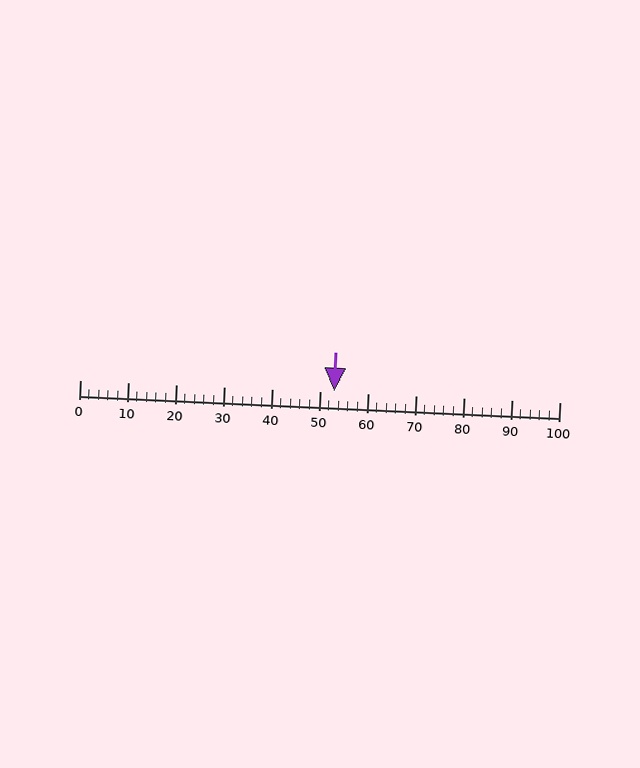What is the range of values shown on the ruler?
The ruler shows values from 0 to 100.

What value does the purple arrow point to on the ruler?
The purple arrow points to approximately 53.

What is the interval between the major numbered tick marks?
The major tick marks are spaced 10 units apart.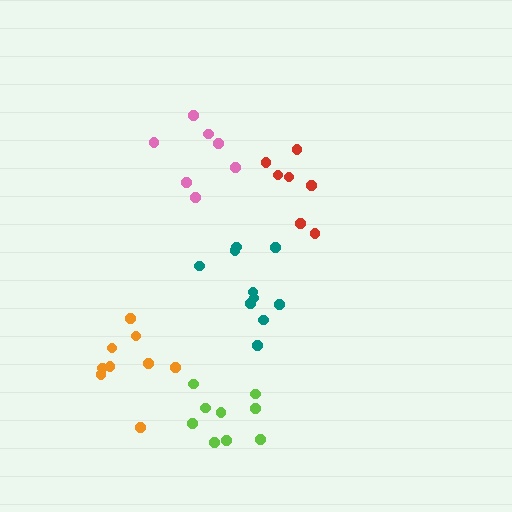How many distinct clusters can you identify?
There are 5 distinct clusters.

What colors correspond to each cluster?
The clusters are colored: red, orange, pink, teal, lime.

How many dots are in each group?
Group 1: 7 dots, Group 2: 9 dots, Group 3: 7 dots, Group 4: 10 dots, Group 5: 9 dots (42 total).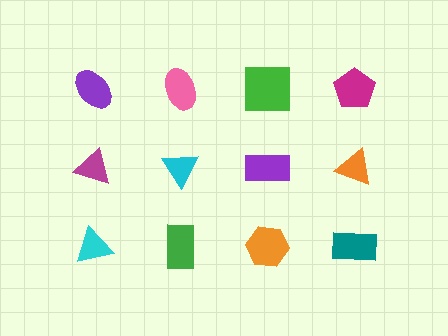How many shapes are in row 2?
4 shapes.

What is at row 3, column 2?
A green rectangle.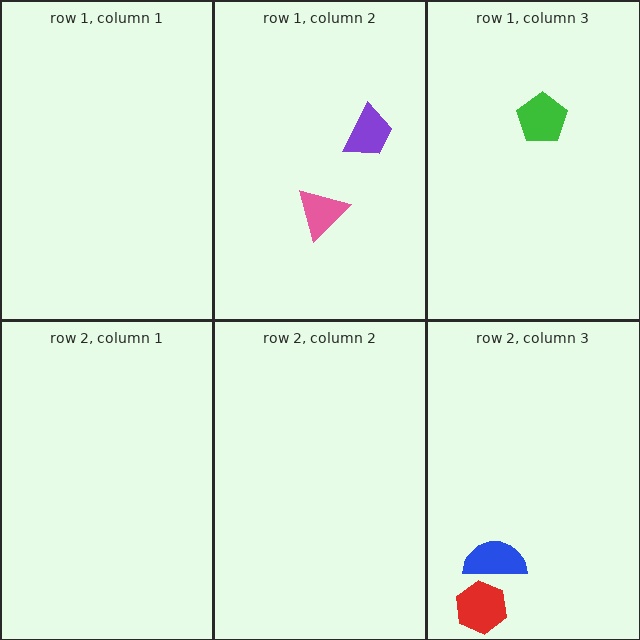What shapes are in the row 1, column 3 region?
The green pentagon.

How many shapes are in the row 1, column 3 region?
1.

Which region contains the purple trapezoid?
The row 1, column 2 region.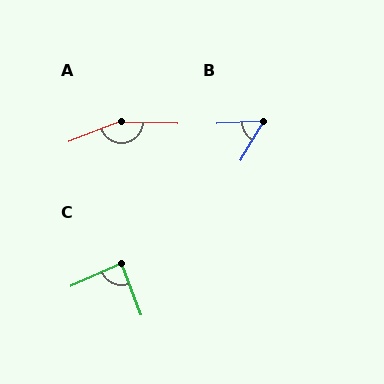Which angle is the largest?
A, at approximately 157 degrees.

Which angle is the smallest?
B, at approximately 57 degrees.